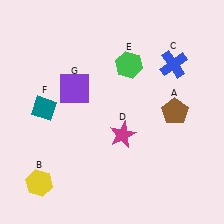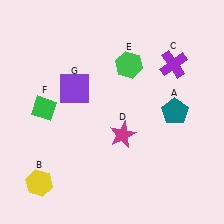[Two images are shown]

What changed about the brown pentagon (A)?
In Image 1, A is brown. In Image 2, it changed to teal.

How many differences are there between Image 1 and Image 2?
There are 3 differences between the two images.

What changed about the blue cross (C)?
In Image 1, C is blue. In Image 2, it changed to purple.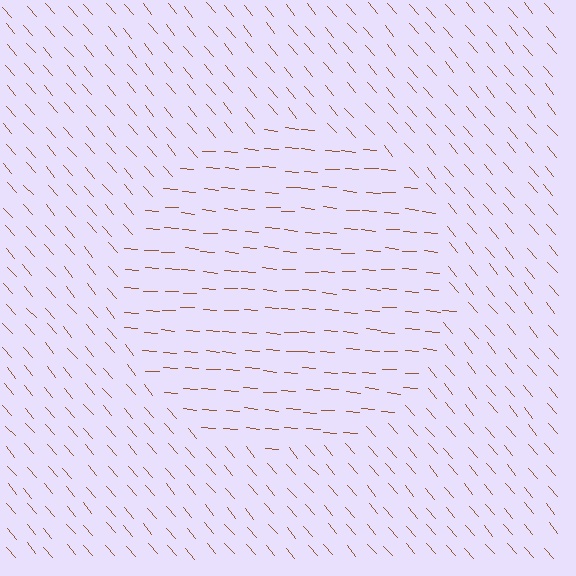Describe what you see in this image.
The image is filled with small brown line segments. A circle region in the image has lines oriented differently from the surrounding lines, creating a visible texture boundary.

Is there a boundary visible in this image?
Yes, there is a texture boundary formed by a change in line orientation.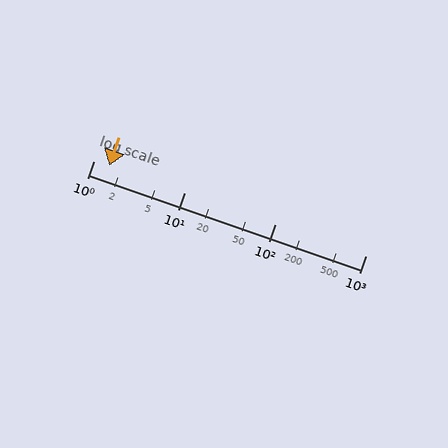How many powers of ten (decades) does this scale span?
The scale spans 3 decades, from 1 to 1000.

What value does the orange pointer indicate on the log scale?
The pointer indicates approximately 1.5.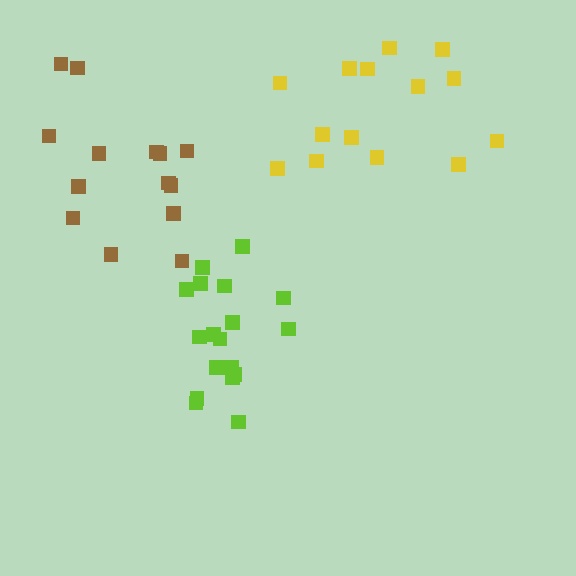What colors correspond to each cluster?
The clusters are colored: yellow, lime, brown.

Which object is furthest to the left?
The brown cluster is leftmost.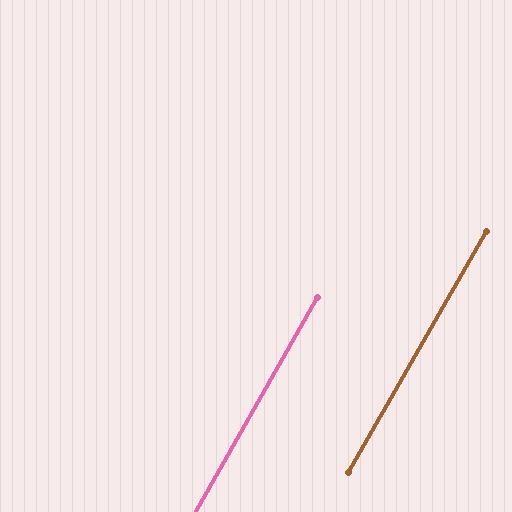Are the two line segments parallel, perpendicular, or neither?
Parallel — their directions differ by only 0.1°.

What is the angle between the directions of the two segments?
Approximately 0 degrees.